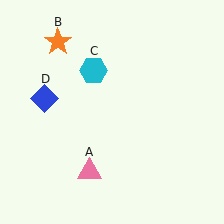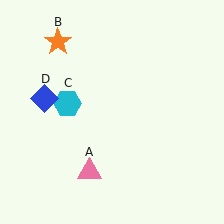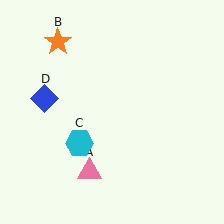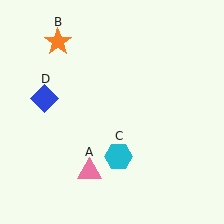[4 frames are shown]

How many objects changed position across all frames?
1 object changed position: cyan hexagon (object C).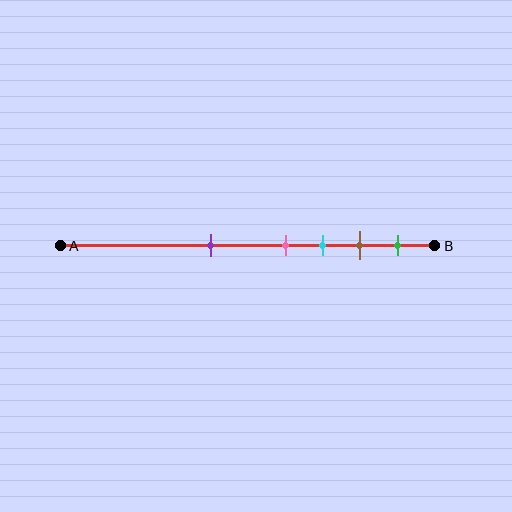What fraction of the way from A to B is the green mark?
The green mark is approximately 90% (0.9) of the way from A to B.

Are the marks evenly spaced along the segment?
No, the marks are not evenly spaced.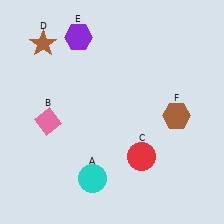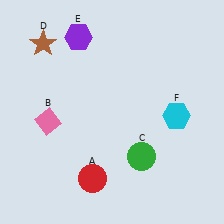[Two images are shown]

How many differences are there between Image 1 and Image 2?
There are 3 differences between the two images.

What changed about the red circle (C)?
In Image 1, C is red. In Image 2, it changed to green.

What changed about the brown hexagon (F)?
In Image 1, F is brown. In Image 2, it changed to cyan.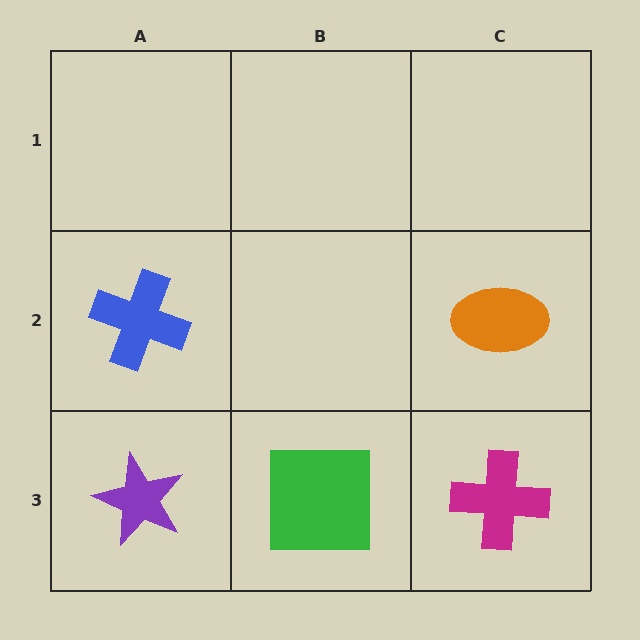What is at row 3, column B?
A green square.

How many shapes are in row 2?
2 shapes.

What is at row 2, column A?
A blue cross.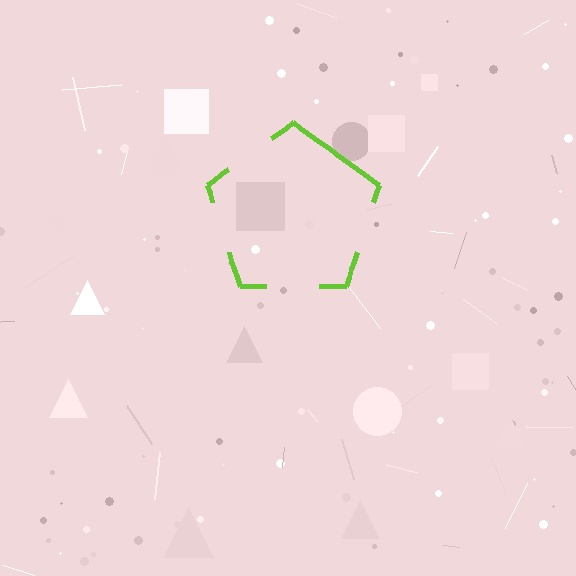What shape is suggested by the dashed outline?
The dashed outline suggests a pentagon.